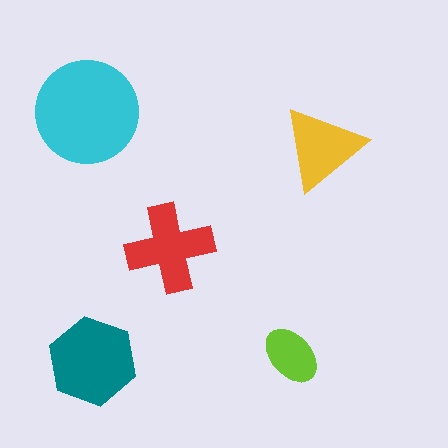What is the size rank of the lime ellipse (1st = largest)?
5th.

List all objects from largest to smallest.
The cyan circle, the teal hexagon, the red cross, the yellow triangle, the lime ellipse.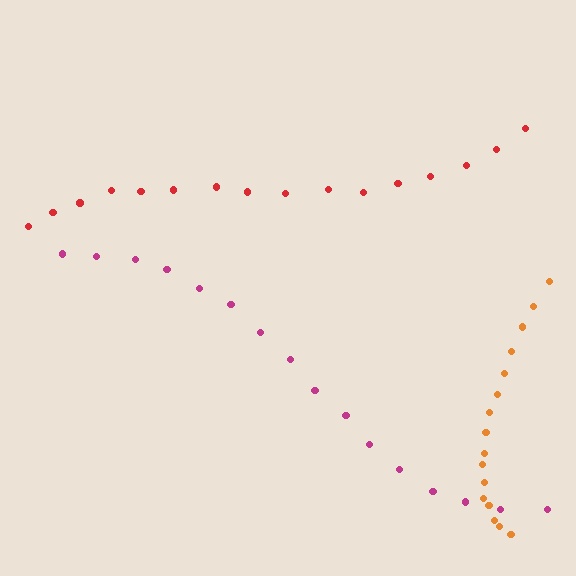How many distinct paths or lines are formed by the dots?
There are 3 distinct paths.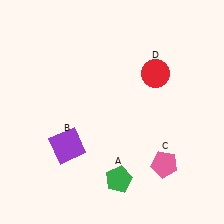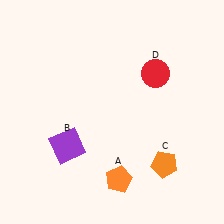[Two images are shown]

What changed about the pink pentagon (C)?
In Image 1, C is pink. In Image 2, it changed to orange.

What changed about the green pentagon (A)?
In Image 1, A is green. In Image 2, it changed to orange.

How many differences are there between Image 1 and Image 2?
There are 2 differences between the two images.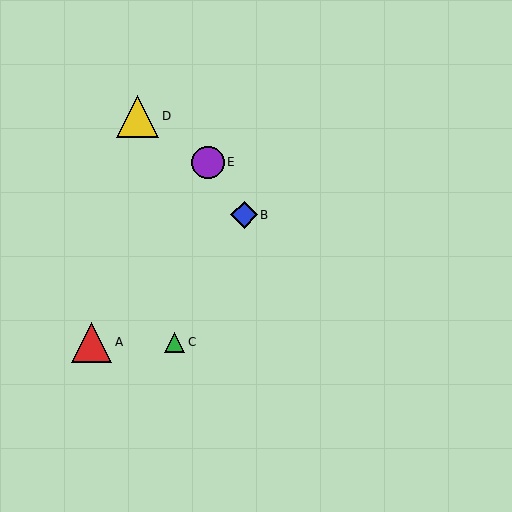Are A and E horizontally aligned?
No, A is at y≈342 and E is at y≈162.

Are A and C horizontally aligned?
Yes, both are at y≈342.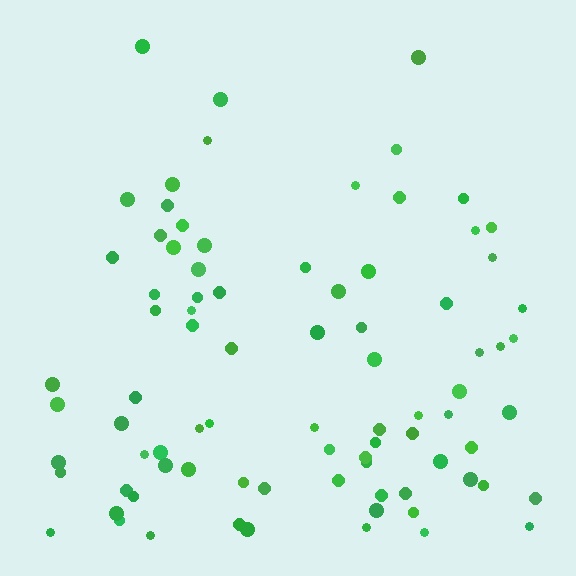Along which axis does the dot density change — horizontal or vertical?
Vertical.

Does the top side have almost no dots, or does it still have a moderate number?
Still a moderate number, just noticeably fewer than the bottom.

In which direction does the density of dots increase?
From top to bottom, with the bottom side densest.